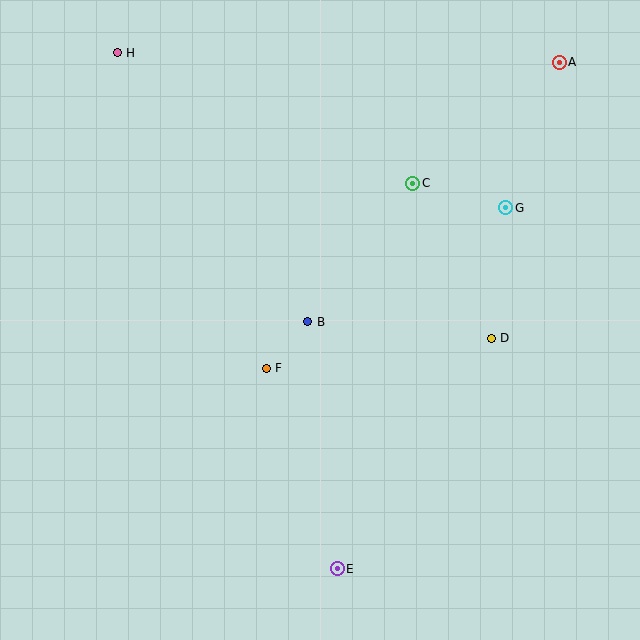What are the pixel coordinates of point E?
Point E is at (337, 569).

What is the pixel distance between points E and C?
The distance between E and C is 393 pixels.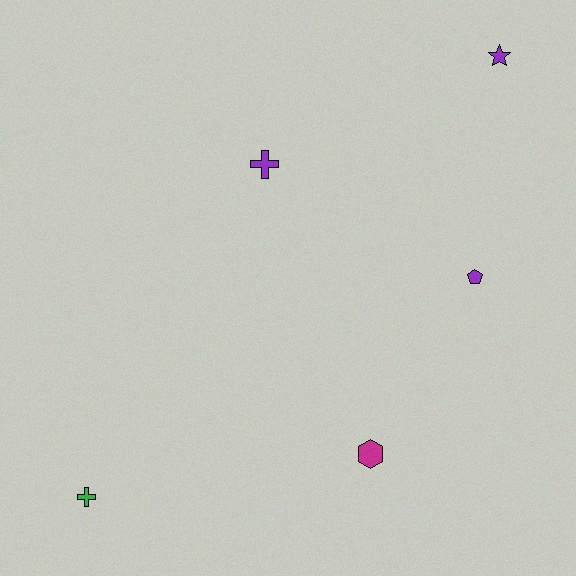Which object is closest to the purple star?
The purple pentagon is closest to the purple star.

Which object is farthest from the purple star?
The green cross is farthest from the purple star.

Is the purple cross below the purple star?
Yes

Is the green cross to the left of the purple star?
Yes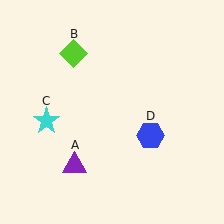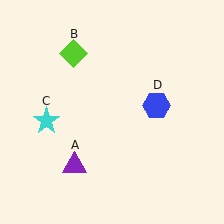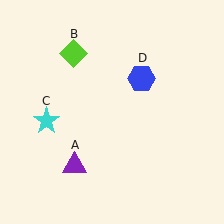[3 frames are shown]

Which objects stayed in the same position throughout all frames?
Purple triangle (object A) and lime diamond (object B) and cyan star (object C) remained stationary.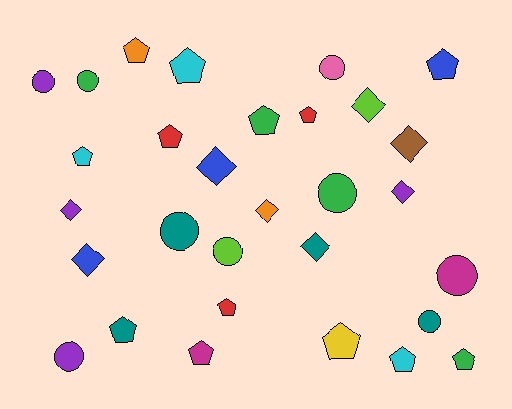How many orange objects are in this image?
There are 2 orange objects.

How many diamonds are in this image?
There are 8 diamonds.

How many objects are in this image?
There are 30 objects.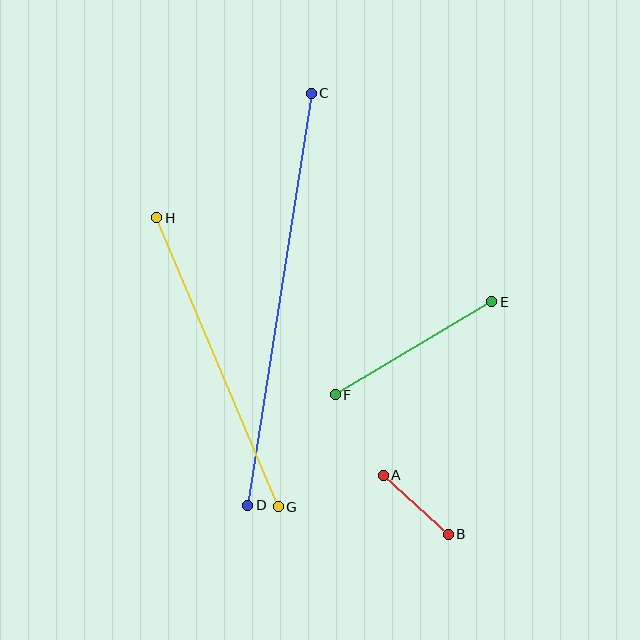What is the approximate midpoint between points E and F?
The midpoint is at approximately (414, 348) pixels.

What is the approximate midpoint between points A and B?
The midpoint is at approximately (416, 505) pixels.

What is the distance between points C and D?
The distance is approximately 417 pixels.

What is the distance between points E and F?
The distance is approximately 182 pixels.